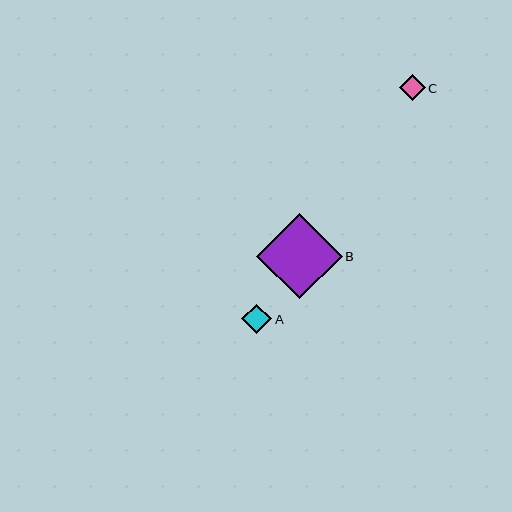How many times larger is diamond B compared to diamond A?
Diamond B is approximately 2.9 times the size of diamond A.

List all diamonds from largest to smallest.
From largest to smallest: B, A, C.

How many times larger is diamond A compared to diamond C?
Diamond A is approximately 1.1 times the size of diamond C.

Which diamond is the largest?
Diamond B is the largest with a size of approximately 86 pixels.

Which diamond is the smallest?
Diamond C is the smallest with a size of approximately 26 pixels.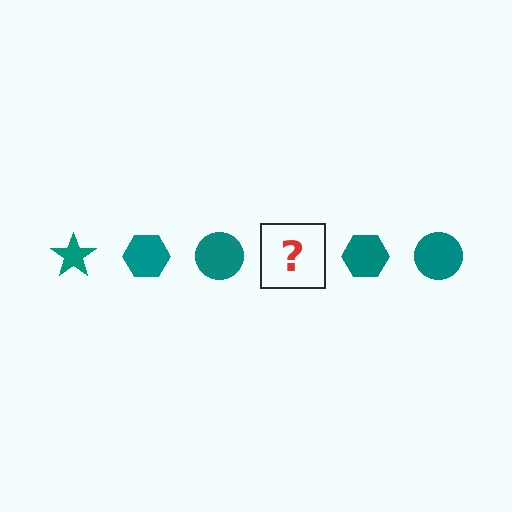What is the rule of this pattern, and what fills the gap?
The rule is that the pattern cycles through star, hexagon, circle shapes in teal. The gap should be filled with a teal star.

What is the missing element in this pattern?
The missing element is a teal star.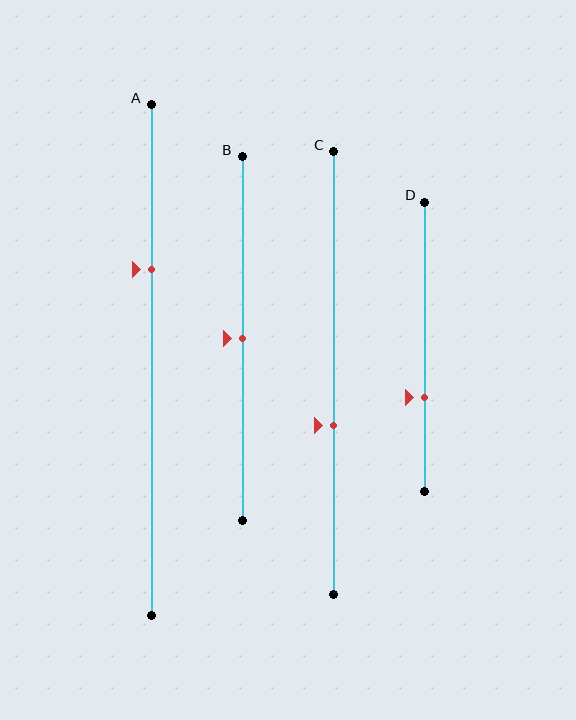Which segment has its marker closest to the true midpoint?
Segment B has its marker closest to the true midpoint.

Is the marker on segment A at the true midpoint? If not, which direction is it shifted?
No, the marker on segment A is shifted upward by about 18% of the segment length.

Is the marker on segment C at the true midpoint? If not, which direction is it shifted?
No, the marker on segment C is shifted downward by about 12% of the segment length.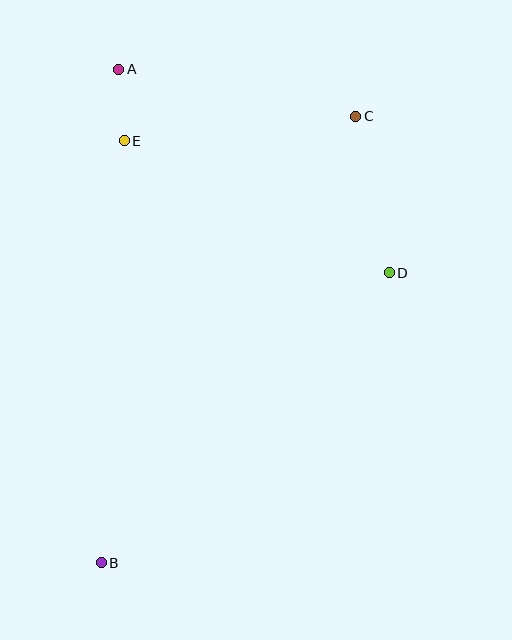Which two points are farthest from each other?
Points B and C are farthest from each other.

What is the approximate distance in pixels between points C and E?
The distance between C and E is approximately 233 pixels.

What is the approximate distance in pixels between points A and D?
The distance between A and D is approximately 338 pixels.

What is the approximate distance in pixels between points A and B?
The distance between A and B is approximately 494 pixels.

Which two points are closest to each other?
Points A and E are closest to each other.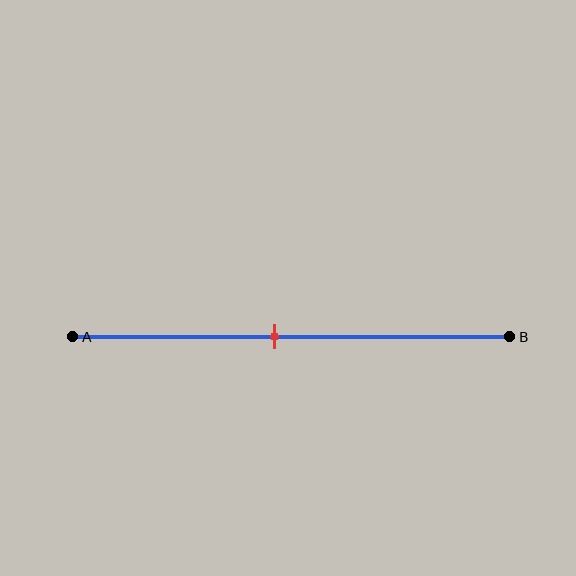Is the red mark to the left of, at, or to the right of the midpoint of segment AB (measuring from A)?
The red mark is to the left of the midpoint of segment AB.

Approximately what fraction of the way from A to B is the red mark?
The red mark is approximately 45% of the way from A to B.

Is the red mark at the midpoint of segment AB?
No, the mark is at about 45% from A, not at the 50% midpoint.